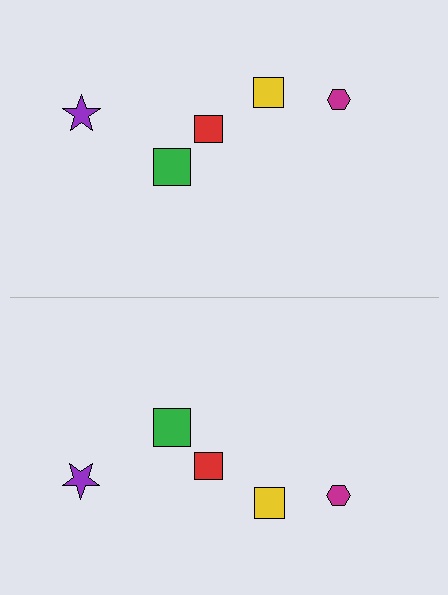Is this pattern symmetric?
Yes, this pattern has bilateral (reflection) symmetry.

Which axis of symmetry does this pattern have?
The pattern has a horizontal axis of symmetry running through the center of the image.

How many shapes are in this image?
There are 10 shapes in this image.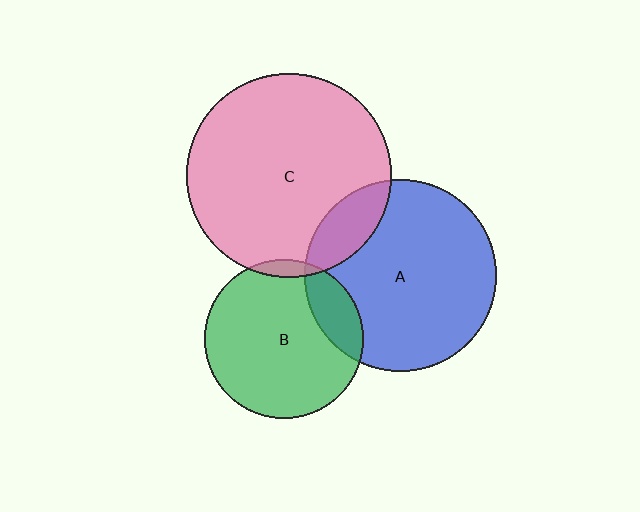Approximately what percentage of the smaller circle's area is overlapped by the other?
Approximately 5%.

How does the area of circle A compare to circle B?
Approximately 1.5 times.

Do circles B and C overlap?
Yes.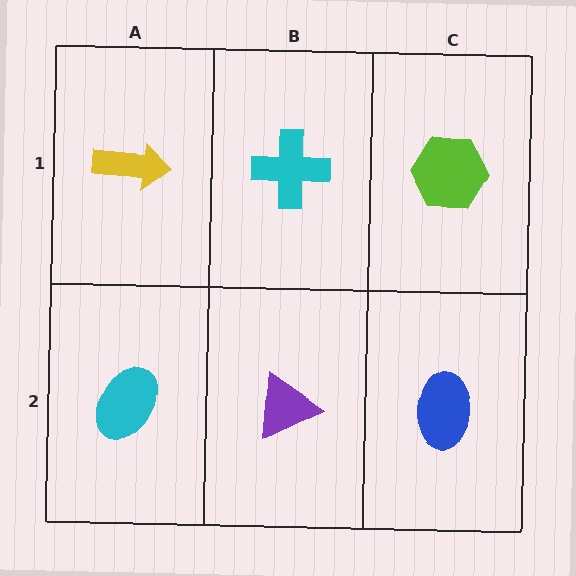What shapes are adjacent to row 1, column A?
A cyan ellipse (row 2, column A), a cyan cross (row 1, column B).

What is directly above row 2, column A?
A yellow arrow.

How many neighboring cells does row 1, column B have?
3.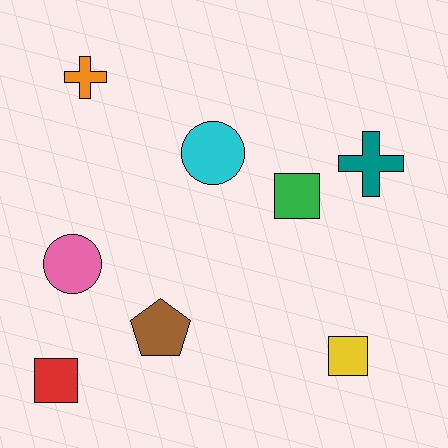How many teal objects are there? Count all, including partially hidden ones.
There is 1 teal object.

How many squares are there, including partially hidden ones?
There are 3 squares.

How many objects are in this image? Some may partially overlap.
There are 8 objects.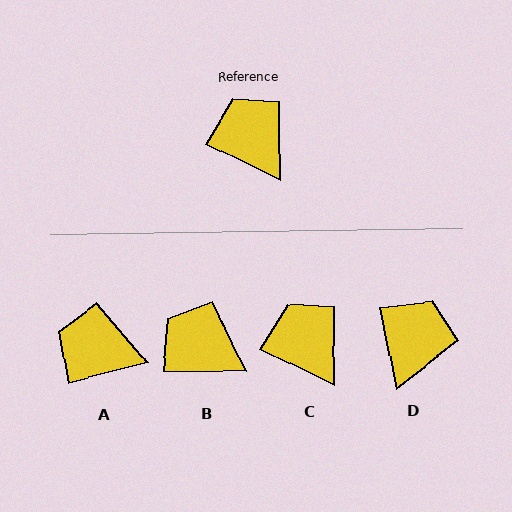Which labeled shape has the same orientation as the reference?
C.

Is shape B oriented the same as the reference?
No, it is off by about 25 degrees.